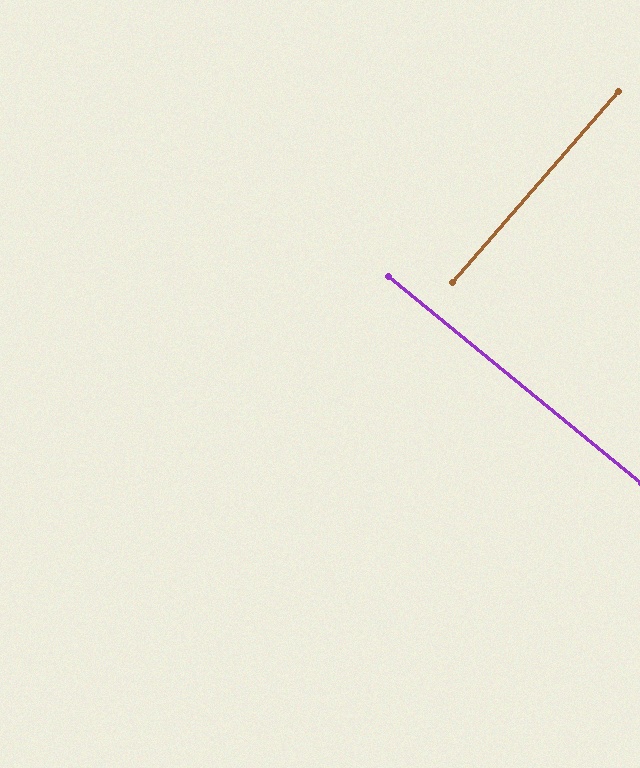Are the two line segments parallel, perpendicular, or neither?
Perpendicular — they meet at approximately 88°.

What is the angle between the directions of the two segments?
Approximately 88 degrees.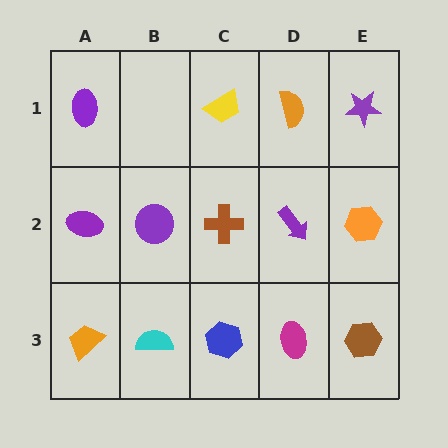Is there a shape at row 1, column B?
No, that cell is empty.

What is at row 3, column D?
A magenta ellipse.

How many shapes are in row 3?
5 shapes.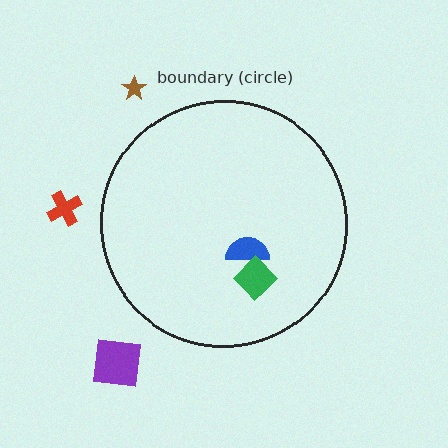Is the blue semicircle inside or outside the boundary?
Inside.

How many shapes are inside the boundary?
2 inside, 3 outside.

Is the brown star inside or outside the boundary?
Outside.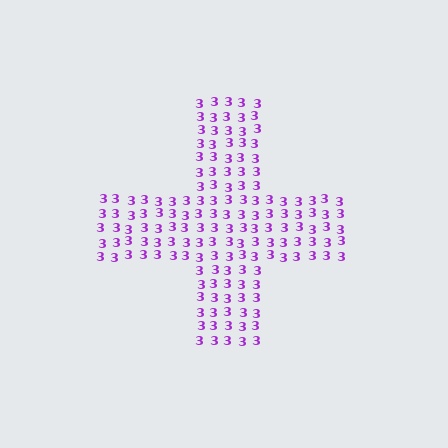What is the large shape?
The large shape is a cross.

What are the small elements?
The small elements are digit 3's.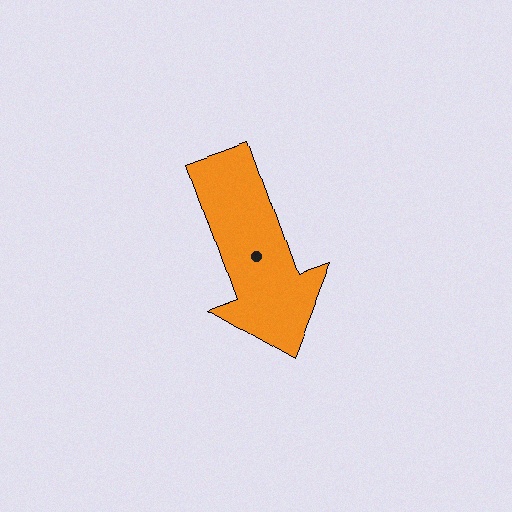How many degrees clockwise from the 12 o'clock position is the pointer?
Approximately 160 degrees.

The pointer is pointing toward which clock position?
Roughly 5 o'clock.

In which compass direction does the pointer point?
South.